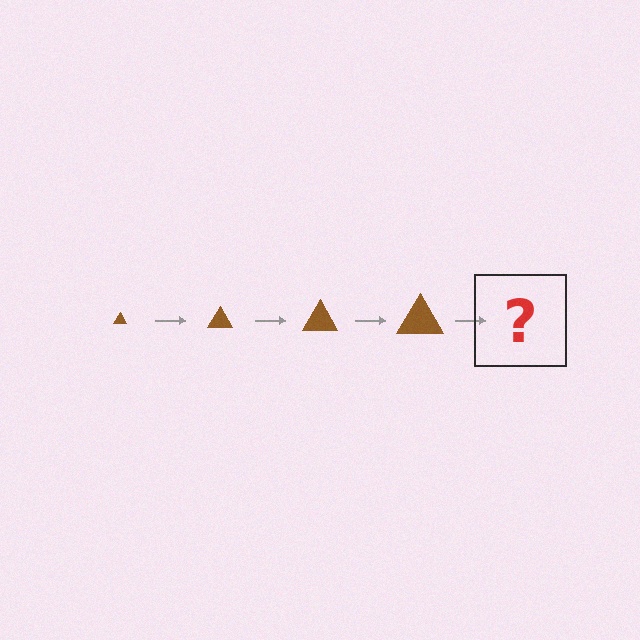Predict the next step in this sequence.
The next step is a brown triangle, larger than the previous one.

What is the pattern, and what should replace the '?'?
The pattern is that the triangle gets progressively larger each step. The '?' should be a brown triangle, larger than the previous one.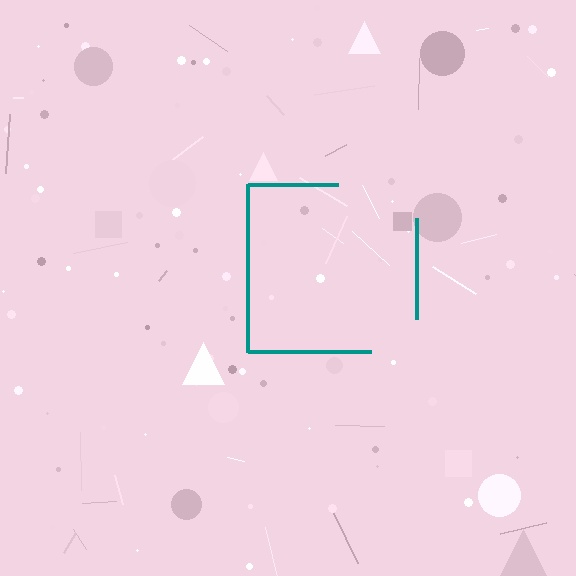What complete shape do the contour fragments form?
The contour fragments form a square.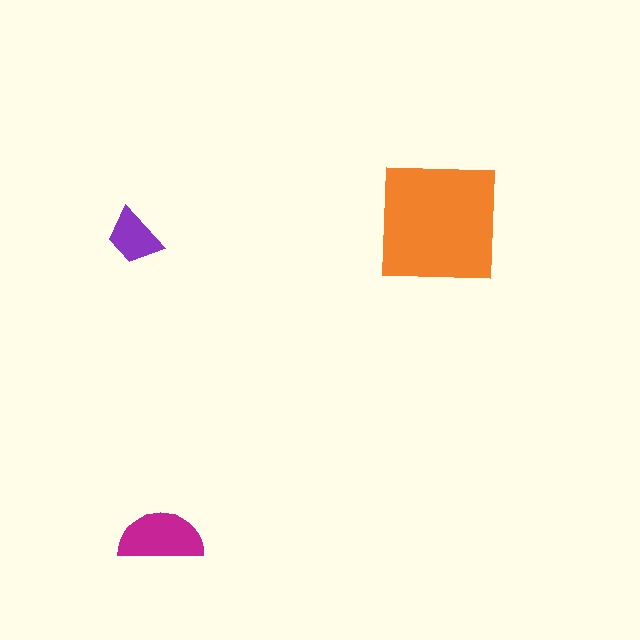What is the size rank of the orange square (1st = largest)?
1st.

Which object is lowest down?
The magenta semicircle is bottommost.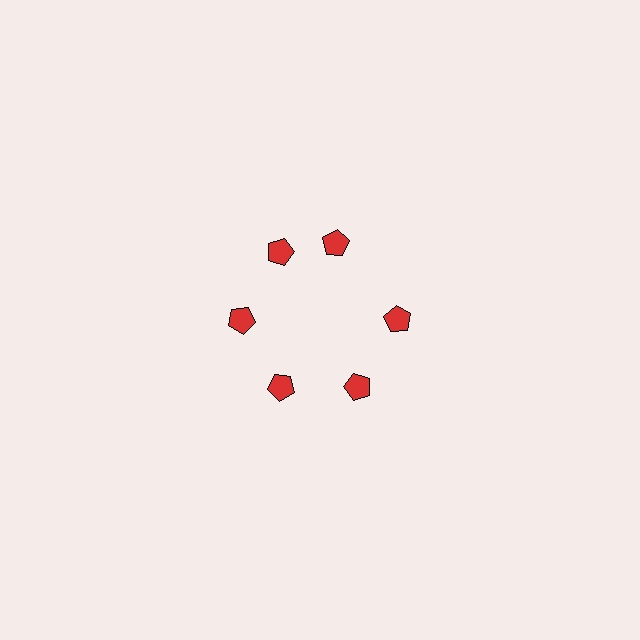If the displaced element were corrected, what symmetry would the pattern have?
It would have 6-fold rotational symmetry — the pattern would map onto itself every 60 degrees.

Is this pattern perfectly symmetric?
No. The 6 red pentagons are arranged in a ring, but one element near the 1 o'clock position is rotated out of alignment along the ring, breaking the 6-fold rotational symmetry.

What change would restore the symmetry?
The symmetry would be restored by rotating it back into even spacing with its neighbors so that all 6 pentagons sit at equal angles and equal distance from the center.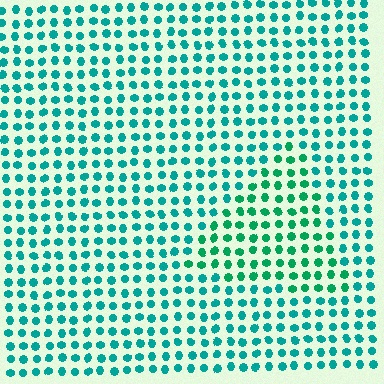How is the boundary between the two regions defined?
The boundary is defined purely by a slight shift in hue (about 24 degrees). Spacing, size, and orientation are identical on both sides.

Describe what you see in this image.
The image is filled with small teal elements in a uniform arrangement. A triangle-shaped region is visible where the elements are tinted to a slightly different hue, forming a subtle color boundary.